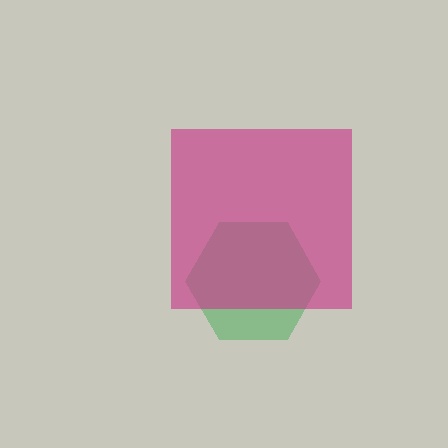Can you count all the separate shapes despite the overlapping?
Yes, there are 2 separate shapes.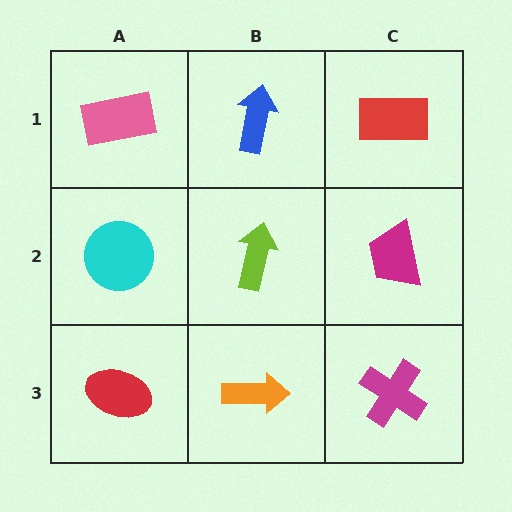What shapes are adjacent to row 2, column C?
A red rectangle (row 1, column C), a magenta cross (row 3, column C), a lime arrow (row 2, column B).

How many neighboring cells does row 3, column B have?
3.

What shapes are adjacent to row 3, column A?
A cyan circle (row 2, column A), an orange arrow (row 3, column B).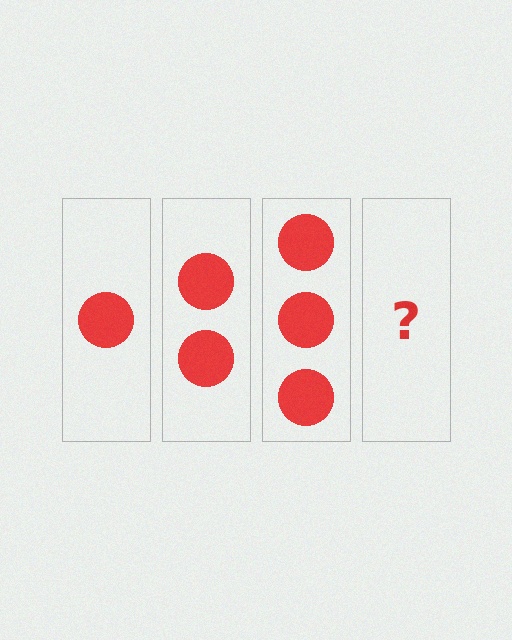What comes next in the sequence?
The next element should be 4 circles.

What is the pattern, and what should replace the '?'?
The pattern is that each step adds one more circle. The '?' should be 4 circles.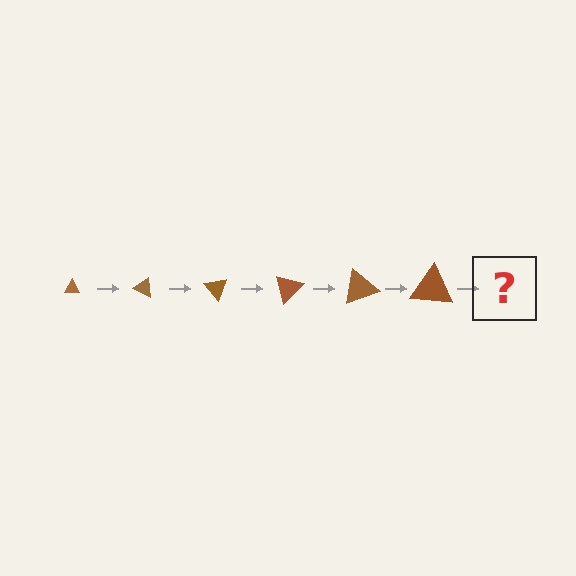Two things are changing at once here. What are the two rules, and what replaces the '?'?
The two rules are that the triangle grows larger each step and it rotates 25 degrees each step. The '?' should be a triangle, larger than the previous one and rotated 150 degrees from the start.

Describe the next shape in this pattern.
It should be a triangle, larger than the previous one and rotated 150 degrees from the start.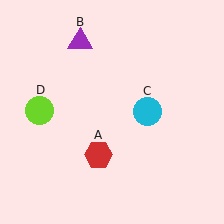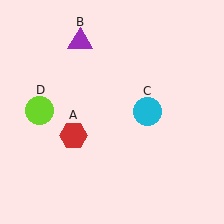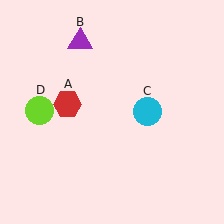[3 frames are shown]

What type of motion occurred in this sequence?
The red hexagon (object A) rotated clockwise around the center of the scene.